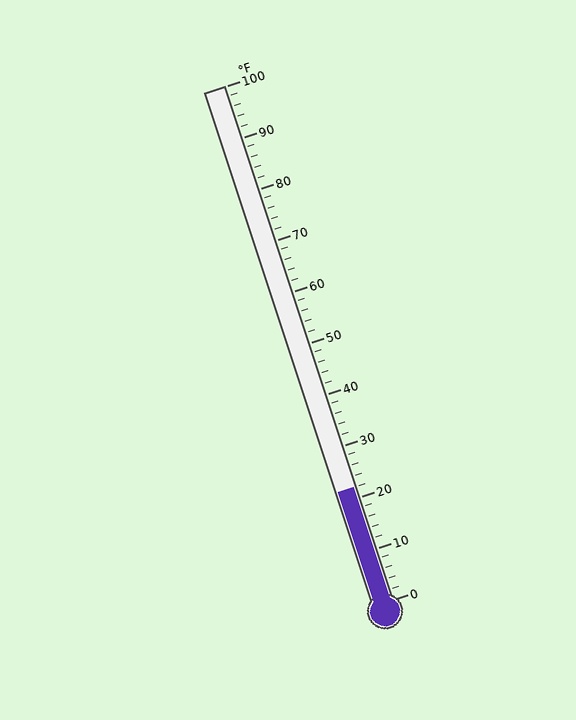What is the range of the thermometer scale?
The thermometer scale ranges from 0°F to 100°F.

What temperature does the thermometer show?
The thermometer shows approximately 22°F.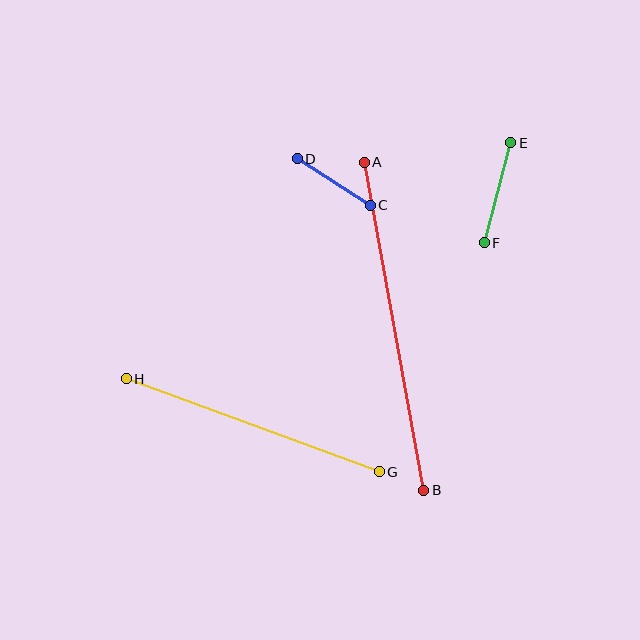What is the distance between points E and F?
The distance is approximately 103 pixels.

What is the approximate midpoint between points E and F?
The midpoint is at approximately (497, 193) pixels.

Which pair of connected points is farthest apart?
Points A and B are farthest apart.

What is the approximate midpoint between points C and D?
The midpoint is at approximately (334, 182) pixels.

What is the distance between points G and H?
The distance is approximately 270 pixels.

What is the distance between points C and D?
The distance is approximately 87 pixels.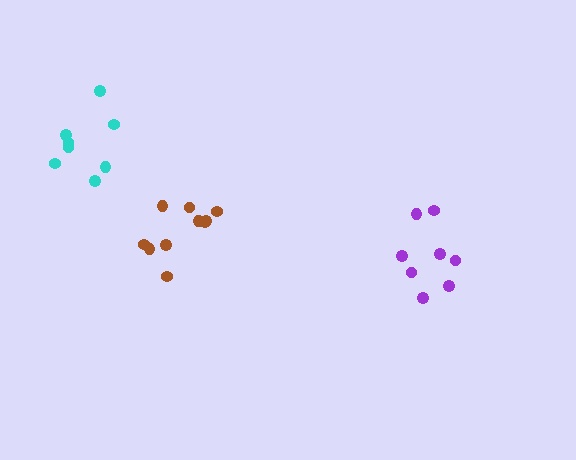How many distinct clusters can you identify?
There are 3 distinct clusters.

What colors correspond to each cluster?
The clusters are colored: brown, purple, cyan.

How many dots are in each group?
Group 1: 10 dots, Group 2: 8 dots, Group 3: 8 dots (26 total).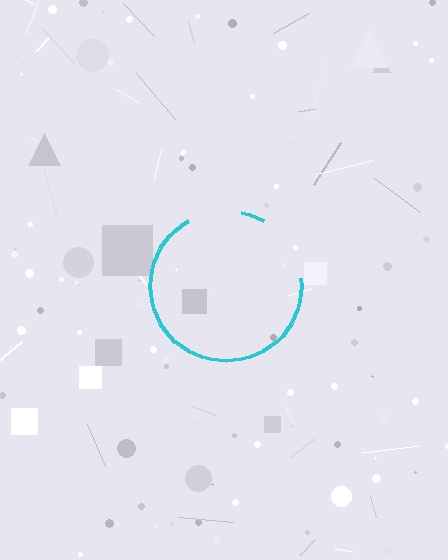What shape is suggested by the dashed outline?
The dashed outline suggests a circle.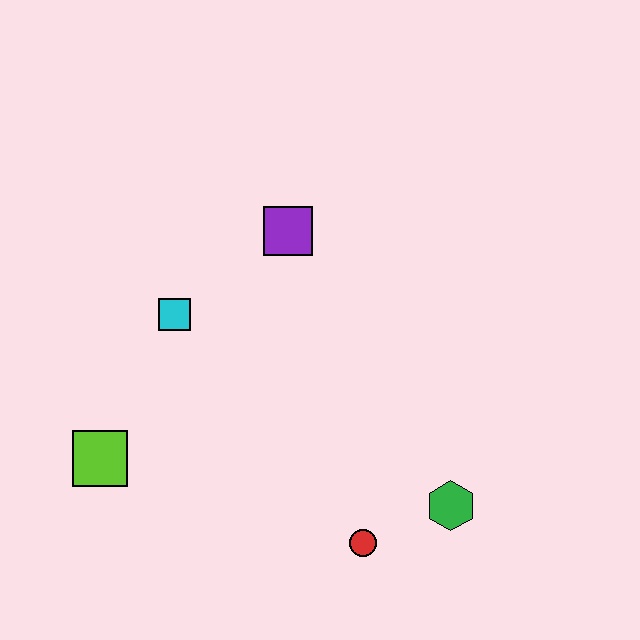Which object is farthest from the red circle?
The purple square is farthest from the red circle.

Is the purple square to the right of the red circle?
No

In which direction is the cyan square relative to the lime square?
The cyan square is above the lime square.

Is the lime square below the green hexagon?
No